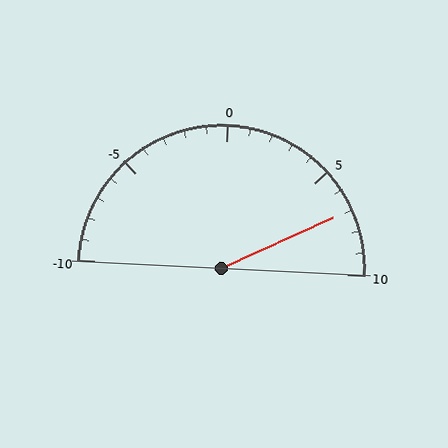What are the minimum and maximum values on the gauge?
The gauge ranges from -10 to 10.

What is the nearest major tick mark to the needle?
The nearest major tick mark is 5.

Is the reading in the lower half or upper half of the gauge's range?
The reading is in the upper half of the range (-10 to 10).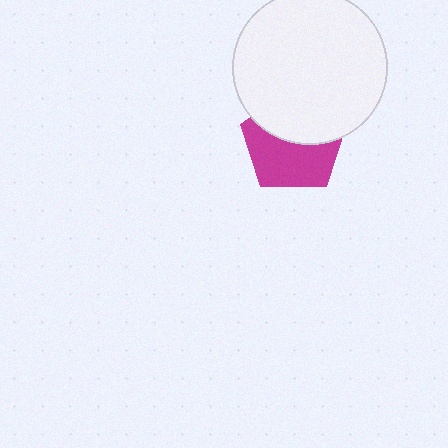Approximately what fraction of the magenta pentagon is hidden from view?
Roughly 45% of the magenta pentagon is hidden behind the white circle.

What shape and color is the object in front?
The object in front is a white circle.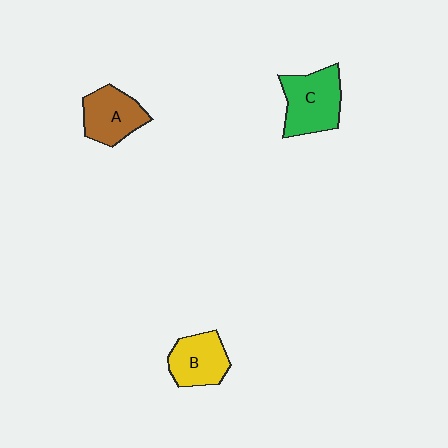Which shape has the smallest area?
Shape B (yellow).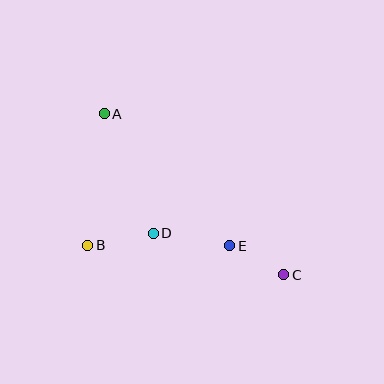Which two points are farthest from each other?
Points A and C are farthest from each other.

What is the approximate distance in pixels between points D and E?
The distance between D and E is approximately 78 pixels.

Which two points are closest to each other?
Points C and E are closest to each other.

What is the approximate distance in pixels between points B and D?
The distance between B and D is approximately 66 pixels.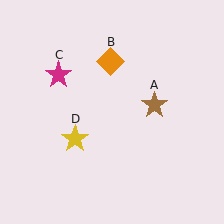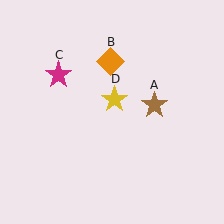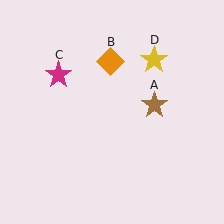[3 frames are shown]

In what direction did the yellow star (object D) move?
The yellow star (object D) moved up and to the right.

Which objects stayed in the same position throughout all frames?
Brown star (object A) and orange diamond (object B) and magenta star (object C) remained stationary.